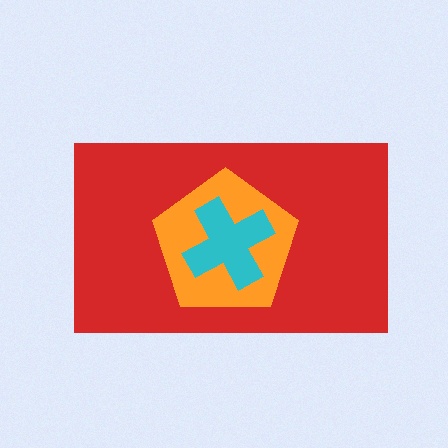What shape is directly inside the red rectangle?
The orange pentagon.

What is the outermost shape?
The red rectangle.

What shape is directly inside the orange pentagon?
The cyan cross.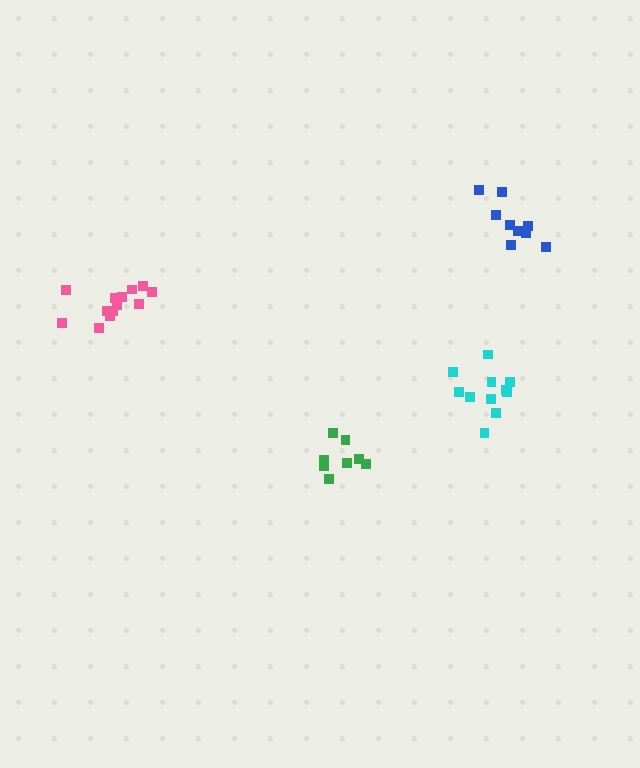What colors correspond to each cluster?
The clusters are colored: cyan, green, blue, pink.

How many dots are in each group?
Group 1: 11 dots, Group 2: 8 dots, Group 3: 9 dots, Group 4: 13 dots (41 total).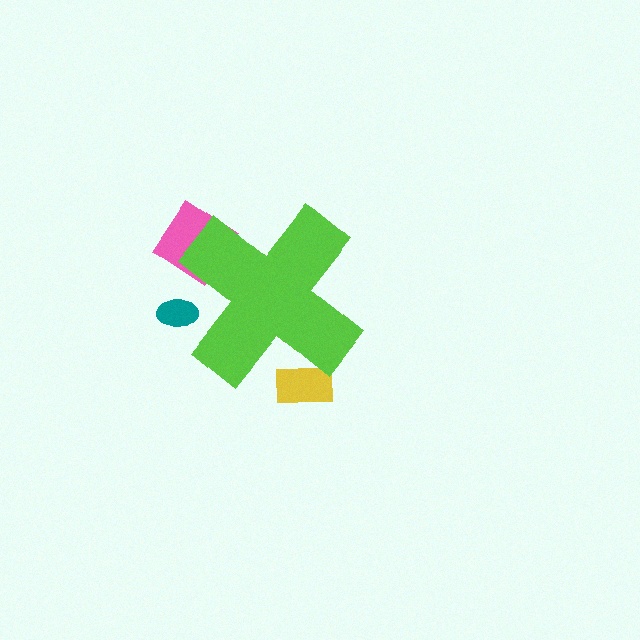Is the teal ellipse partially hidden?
Yes, the teal ellipse is partially hidden behind the lime cross.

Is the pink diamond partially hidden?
Yes, the pink diamond is partially hidden behind the lime cross.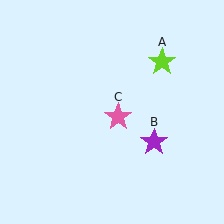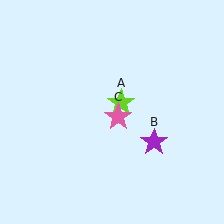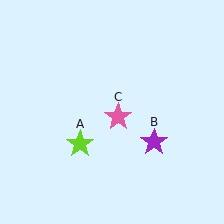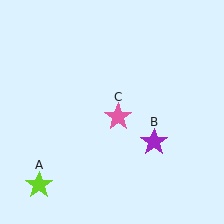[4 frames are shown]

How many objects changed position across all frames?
1 object changed position: lime star (object A).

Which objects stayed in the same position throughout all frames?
Purple star (object B) and pink star (object C) remained stationary.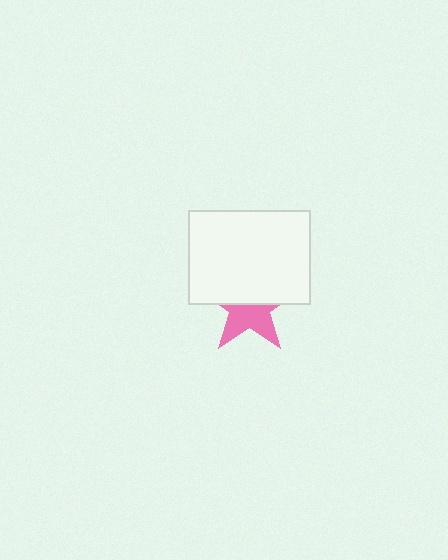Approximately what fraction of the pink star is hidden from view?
Roughly 52% of the pink star is hidden behind the white rectangle.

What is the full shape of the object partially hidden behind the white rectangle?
The partially hidden object is a pink star.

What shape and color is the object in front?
The object in front is a white rectangle.